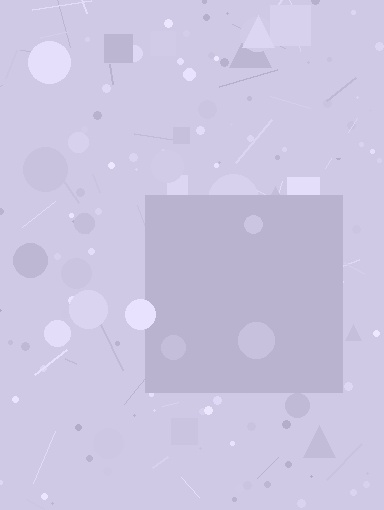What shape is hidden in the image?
A square is hidden in the image.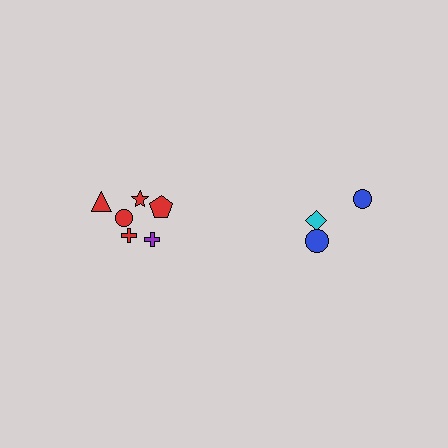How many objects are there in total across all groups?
There are 9 objects.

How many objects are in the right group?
There are 3 objects.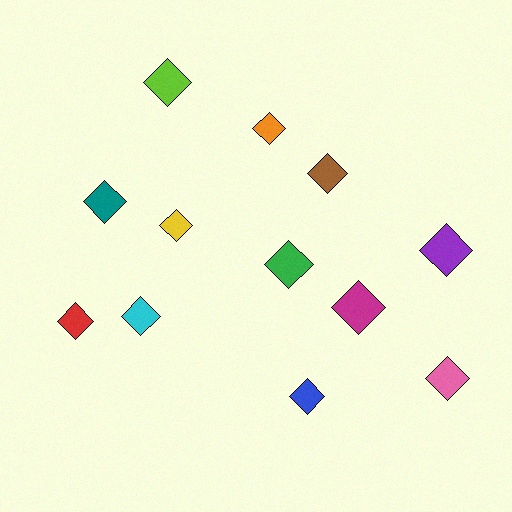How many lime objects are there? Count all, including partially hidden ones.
There is 1 lime object.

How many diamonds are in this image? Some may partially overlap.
There are 12 diamonds.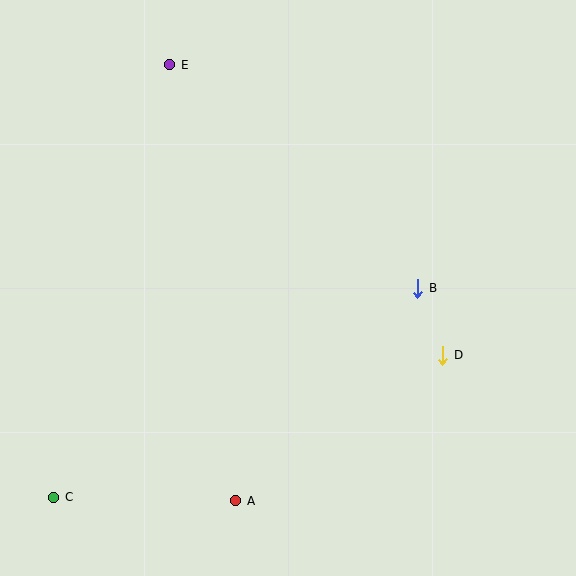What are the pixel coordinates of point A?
Point A is at (236, 501).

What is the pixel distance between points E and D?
The distance between E and D is 399 pixels.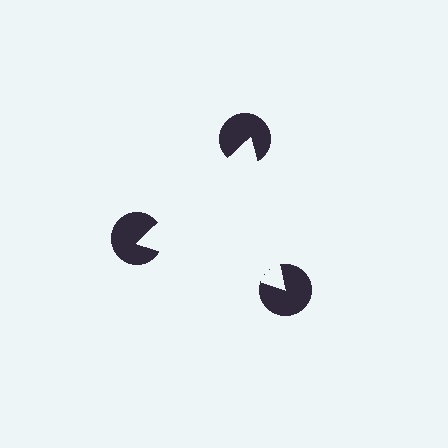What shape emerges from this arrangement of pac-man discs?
An illusory triangle — its edges are inferred from the aligned wedge cuts in the pac-man discs, not physically drawn.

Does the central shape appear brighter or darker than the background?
It typically appears slightly brighter than the background, even though no actual brightness change is drawn.